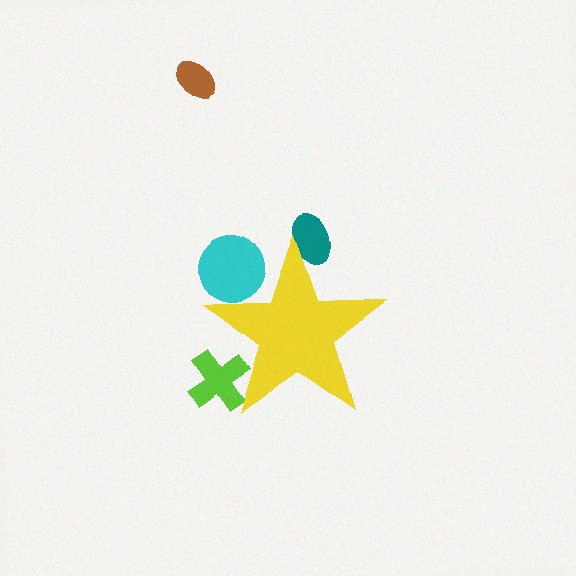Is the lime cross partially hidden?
Yes, the lime cross is partially hidden behind the yellow star.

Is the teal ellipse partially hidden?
Yes, the teal ellipse is partially hidden behind the yellow star.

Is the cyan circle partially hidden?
Yes, the cyan circle is partially hidden behind the yellow star.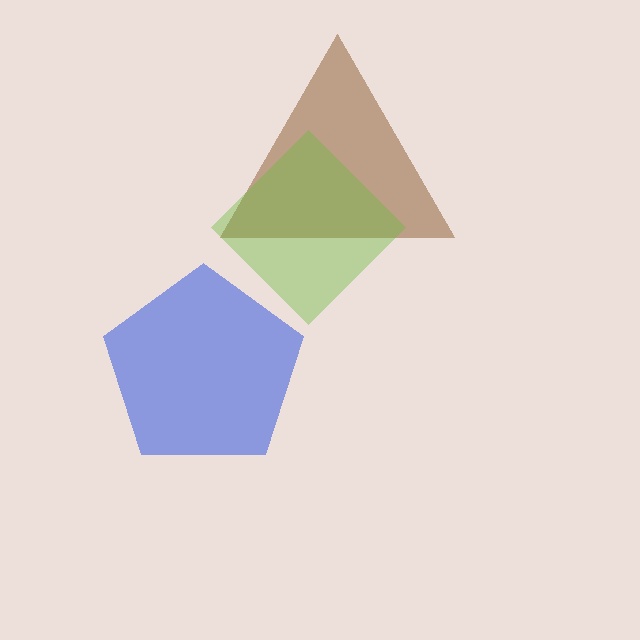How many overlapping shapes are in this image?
There are 3 overlapping shapes in the image.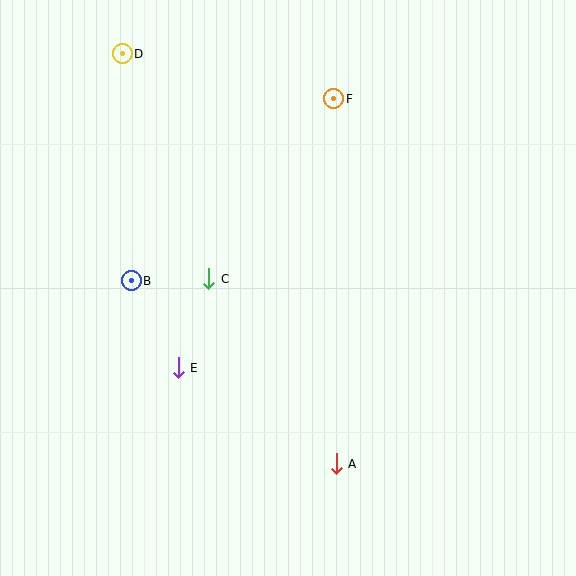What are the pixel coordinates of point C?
Point C is at (209, 279).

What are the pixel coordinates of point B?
Point B is at (131, 281).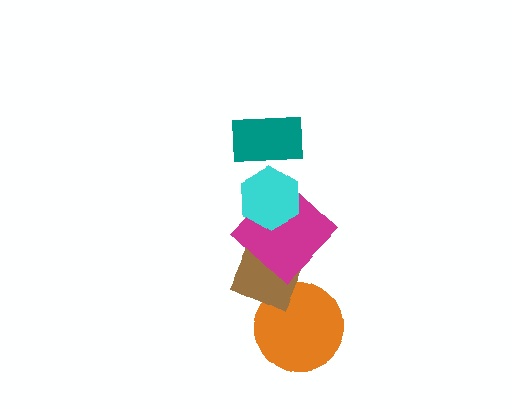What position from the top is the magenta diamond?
The magenta diamond is 3rd from the top.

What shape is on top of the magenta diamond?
The cyan hexagon is on top of the magenta diamond.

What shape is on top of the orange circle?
The brown diamond is on top of the orange circle.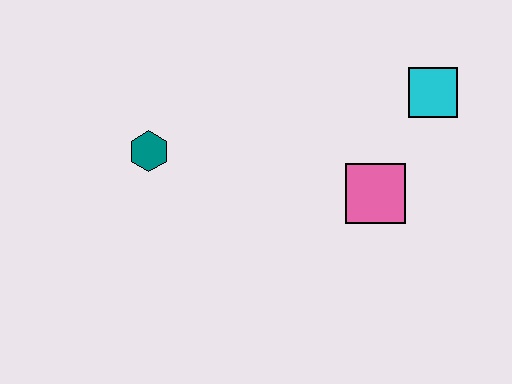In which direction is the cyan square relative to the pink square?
The cyan square is above the pink square.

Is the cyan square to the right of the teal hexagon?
Yes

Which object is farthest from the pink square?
The teal hexagon is farthest from the pink square.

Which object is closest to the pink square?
The cyan square is closest to the pink square.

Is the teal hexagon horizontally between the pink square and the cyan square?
No